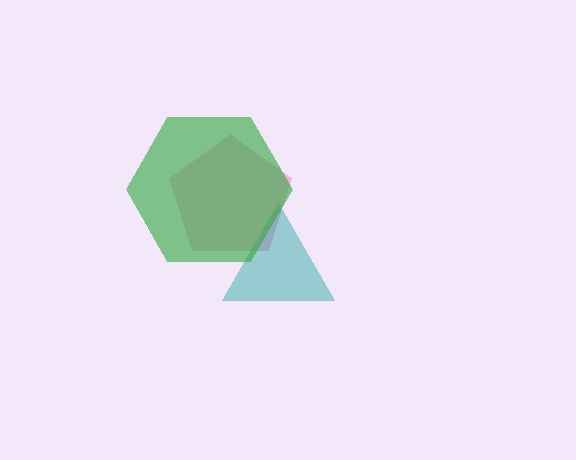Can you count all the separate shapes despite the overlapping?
Yes, there are 3 separate shapes.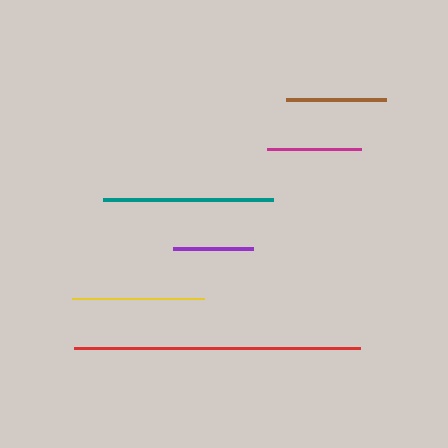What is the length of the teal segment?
The teal segment is approximately 170 pixels long.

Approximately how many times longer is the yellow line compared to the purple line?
The yellow line is approximately 1.7 times the length of the purple line.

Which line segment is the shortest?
The purple line is the shortest at approximately 80 pixels.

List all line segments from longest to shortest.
From longest to shortest: red, teal, yellow, brown, magenta, purple.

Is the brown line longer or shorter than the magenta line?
The brown line is longer than the magenta line.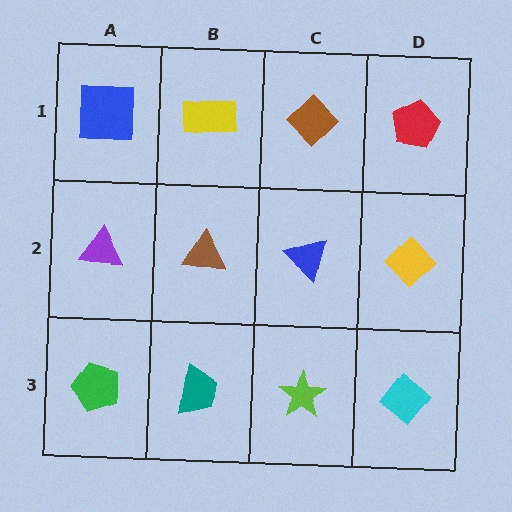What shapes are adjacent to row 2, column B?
A yellow rectangle (row 1, column B), a teal trapezoid (row 3, column B), a purple triangle (row 2, column A), a blue triangle (row 2, column C).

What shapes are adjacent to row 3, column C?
A blue triangle (row 2, column C), a teal trapezoid (row 3, column B), a cyan diamond (row 3, column D).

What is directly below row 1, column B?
A brown triangle.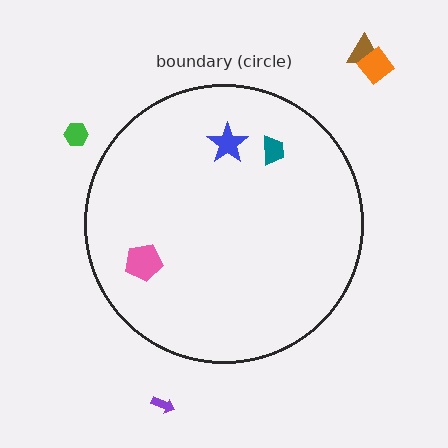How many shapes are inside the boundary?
3 inside, 4 outside.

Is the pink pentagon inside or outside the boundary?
Inside.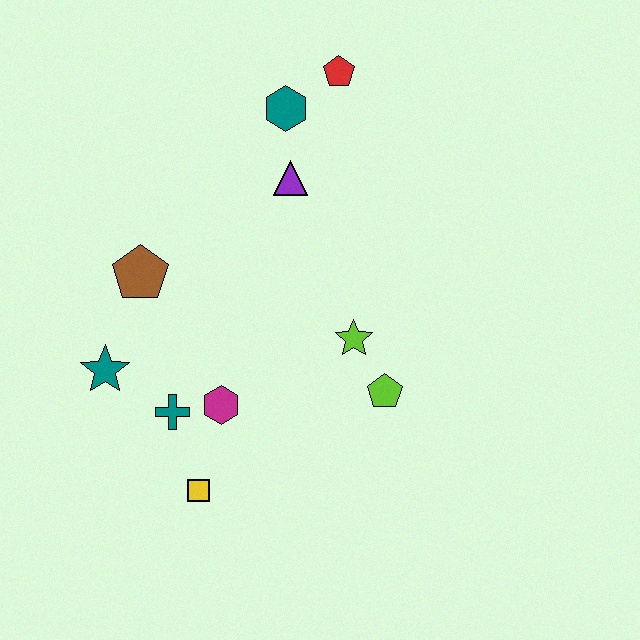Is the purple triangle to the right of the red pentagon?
No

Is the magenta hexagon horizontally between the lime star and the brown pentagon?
Yes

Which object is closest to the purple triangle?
The teal hexagon is closest to the purple triangle.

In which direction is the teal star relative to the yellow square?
The teal star is above the yellow square.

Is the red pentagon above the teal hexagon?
Yes